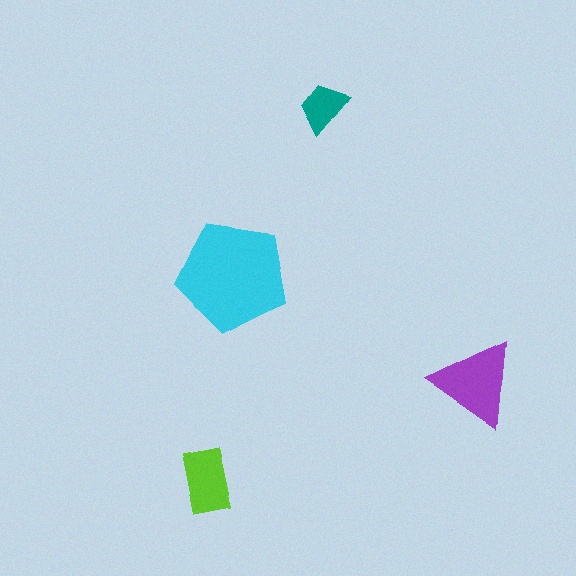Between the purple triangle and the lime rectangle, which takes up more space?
The purple triangle.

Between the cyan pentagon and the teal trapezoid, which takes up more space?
The cyan pentagon.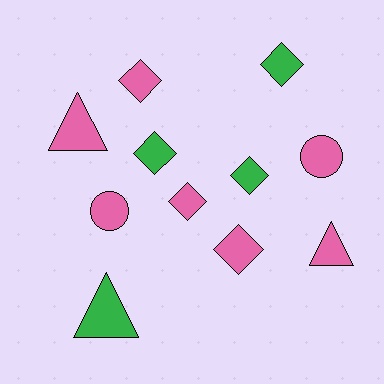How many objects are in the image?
There are 11 objects.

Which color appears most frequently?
Pink, with 7 objects.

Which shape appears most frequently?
Diamond, with 6 objects.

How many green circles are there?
There are no green circles.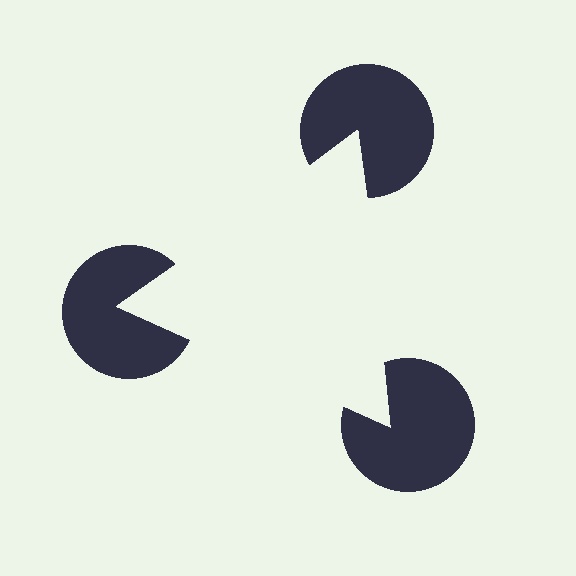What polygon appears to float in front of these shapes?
An illusory triangle — its edges are inferred from the aligned wedge cuts in the pac-man discs, not physically drawn.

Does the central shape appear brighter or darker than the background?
It typically appears slightly brighter than the background, even though no actual brightness change is drawn.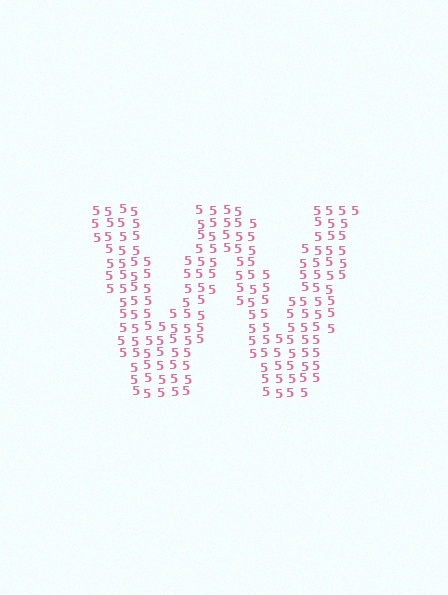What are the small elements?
The small elements are digit 5's.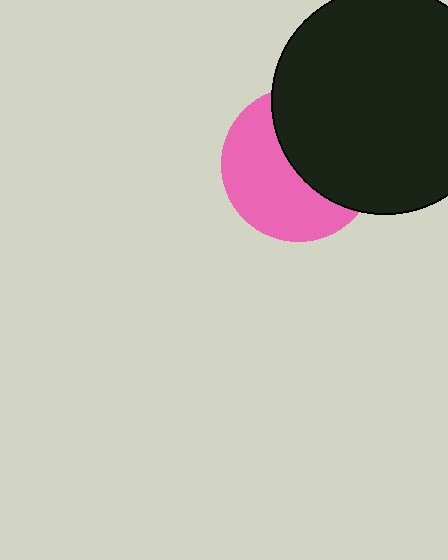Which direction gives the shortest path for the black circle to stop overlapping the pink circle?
Moving right gives the shortest separation.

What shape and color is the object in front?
The object in front is a black circle.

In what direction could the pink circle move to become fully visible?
The pink circle could move left. That would shift it out from behind the black circle entirely.